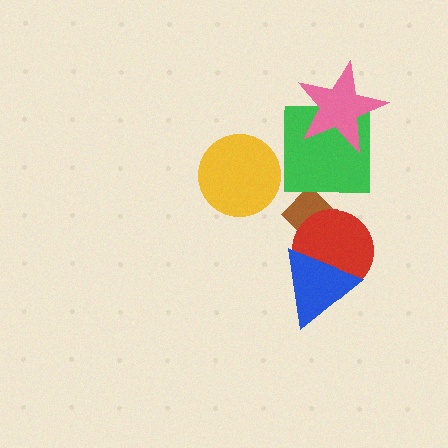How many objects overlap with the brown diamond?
1 object overlaps with the brown diamond.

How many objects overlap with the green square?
1 object overlaps with the green square.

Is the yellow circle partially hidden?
No, no other shape covers it.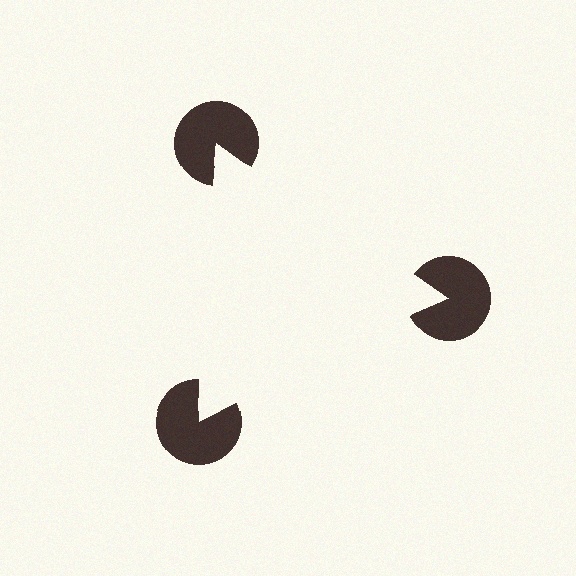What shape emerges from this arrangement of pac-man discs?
An illusory triangle — its edges are inferred from the aligned wedge cuts in the pac-man discs, not physically drawn.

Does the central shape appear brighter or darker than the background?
It typically appears slightly brighter than the background, even though no actual brightness change is drawn.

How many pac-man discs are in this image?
There are 3 — one at each vertex of the illusory triangle.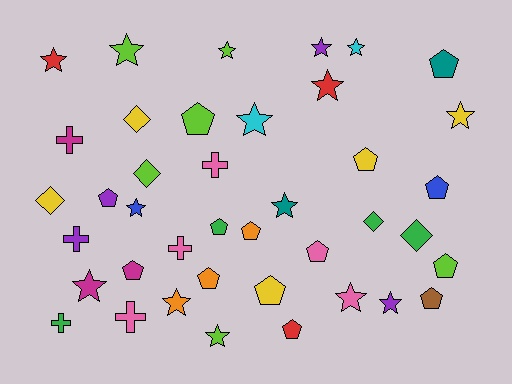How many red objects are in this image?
There are 3 red objects.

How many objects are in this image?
There are 40 objects.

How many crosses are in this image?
There are 6 crosses.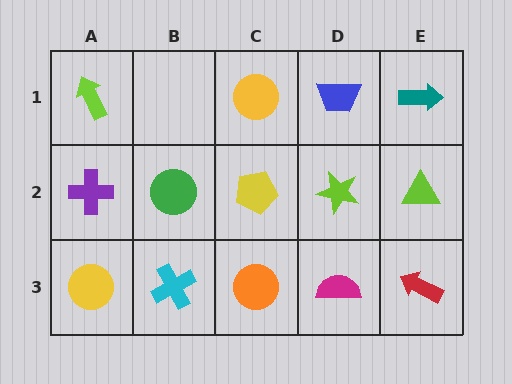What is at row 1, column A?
A lime arrow.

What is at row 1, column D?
A blue trapezoid.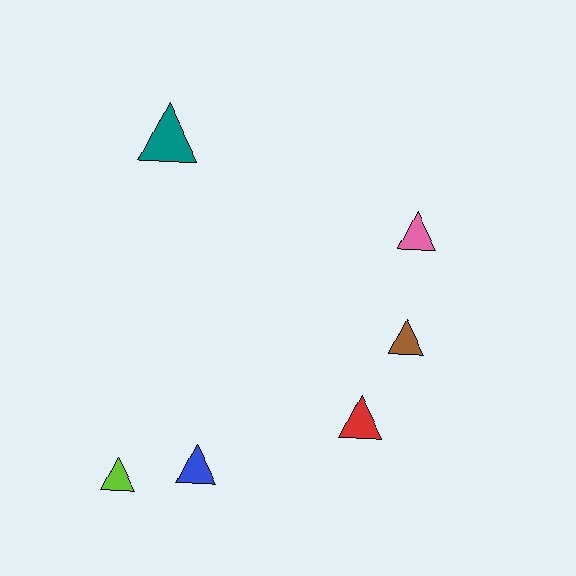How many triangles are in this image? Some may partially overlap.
There are 6 triangles.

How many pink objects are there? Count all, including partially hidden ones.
There is 1 pink object.